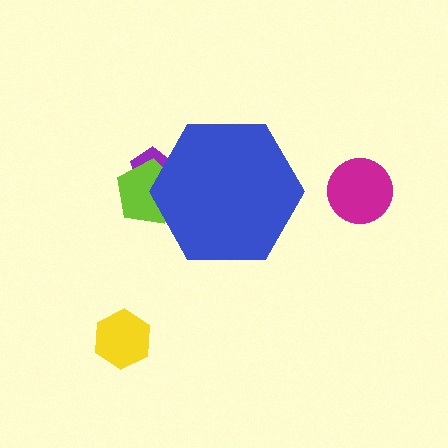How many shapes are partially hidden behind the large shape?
2 shapes are partially hidden.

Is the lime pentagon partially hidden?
Yes, the lime pentagon is partially hidden behind the blue hexagon.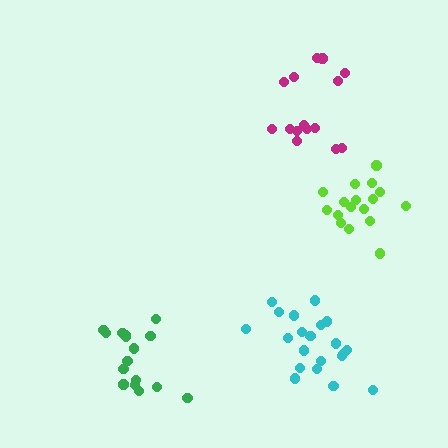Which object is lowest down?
The green cluster is bottommost.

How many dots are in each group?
Group 1: 21 dots, Group 2: 16 dots, Group 3: 15 dots, Group 4: 17 dots (69 total).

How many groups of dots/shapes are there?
There are 4 groups.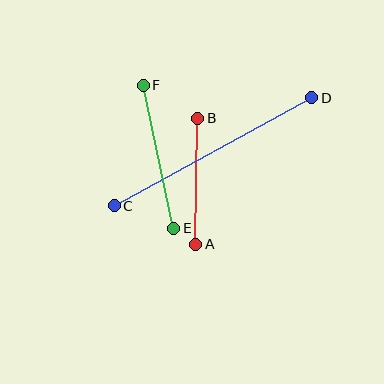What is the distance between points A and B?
The distance is approximately 126 pixels.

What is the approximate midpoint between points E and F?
The midpoint is at approximately (158, 157) pixels.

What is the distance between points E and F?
The distance is approximately 146 pixels.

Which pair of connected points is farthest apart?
Points C and D are farthest apart.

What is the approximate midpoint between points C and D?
The midpoint is at approximately (213, 152) pixels.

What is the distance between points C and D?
The distance is approximately 225 pixels.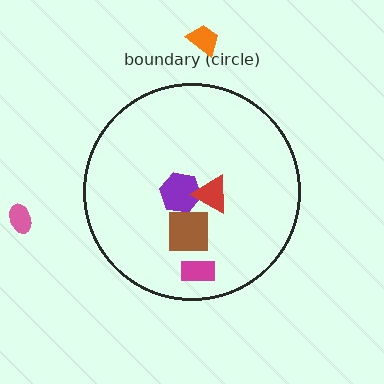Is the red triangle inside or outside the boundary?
Inside.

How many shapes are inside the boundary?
4 inside, 2 outside.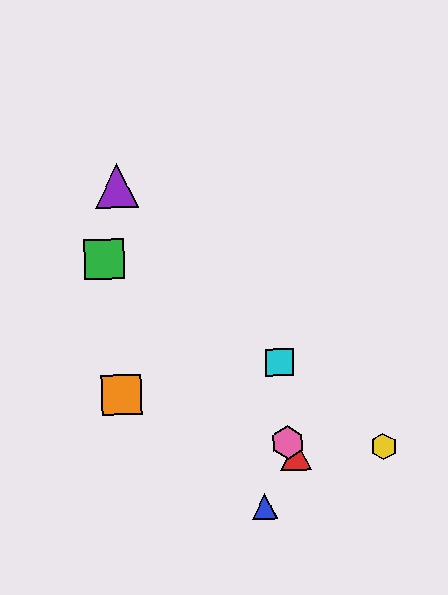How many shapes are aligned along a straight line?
3 shapes (the red triangle, the purple triangle, the pink hexagon) are aligned along a straight line.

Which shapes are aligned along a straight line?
The red triangle, the purple triangle, the pink hexagon are aligned along a straight line.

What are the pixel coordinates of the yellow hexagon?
The yellow hexagon is at (384, 447).